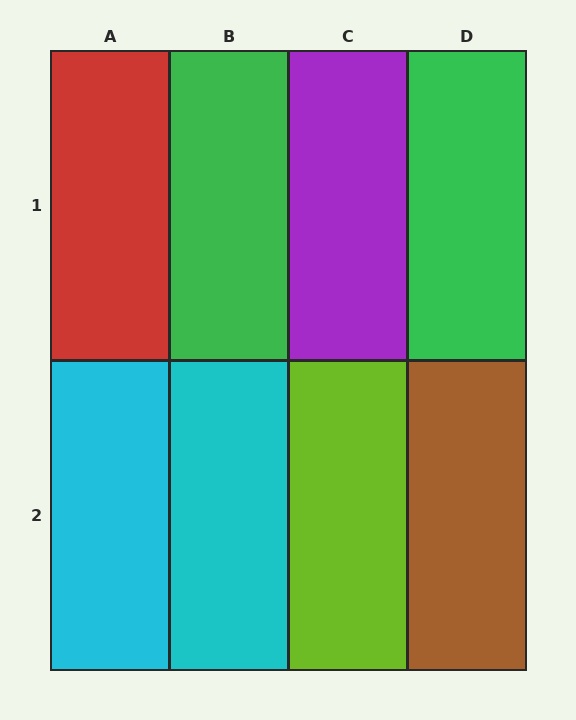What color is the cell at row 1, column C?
Purple.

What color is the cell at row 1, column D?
Green.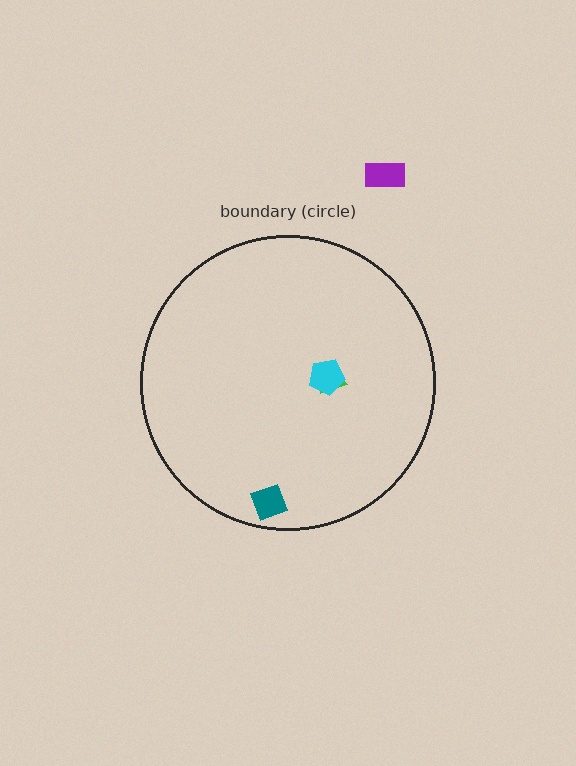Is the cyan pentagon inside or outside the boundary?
Inside.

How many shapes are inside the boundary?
3 inside, 1 outside.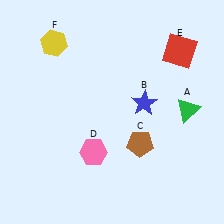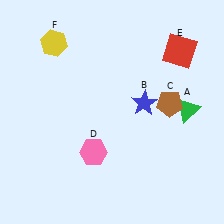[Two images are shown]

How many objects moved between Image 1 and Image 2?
1 object moved between the two images.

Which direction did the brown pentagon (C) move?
The brown pentagon (C) moved up.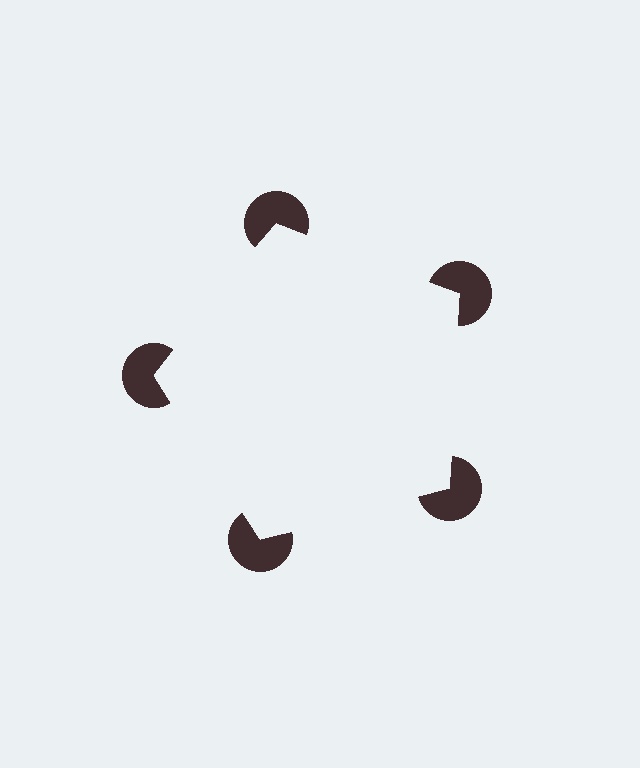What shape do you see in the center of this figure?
An illusory pentagon — its edges are inferred from the aligned wedge cuts in the pac-man discs, not physically drawn.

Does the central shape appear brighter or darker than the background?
It typically appears slightly brighter than the background, even though no actual brightness change is drawn.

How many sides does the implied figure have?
5 sides.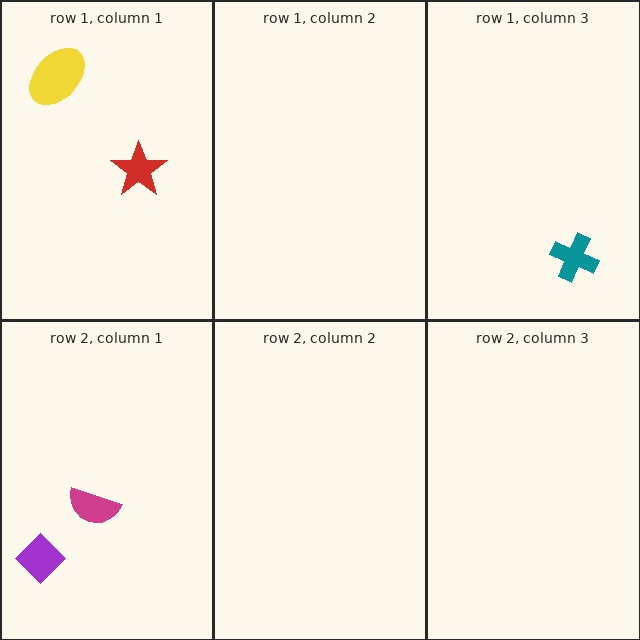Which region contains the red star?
The row 1, column 1 region.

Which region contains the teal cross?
The row 1, column 3 region.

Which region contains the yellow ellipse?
The row 1, column 1 region.